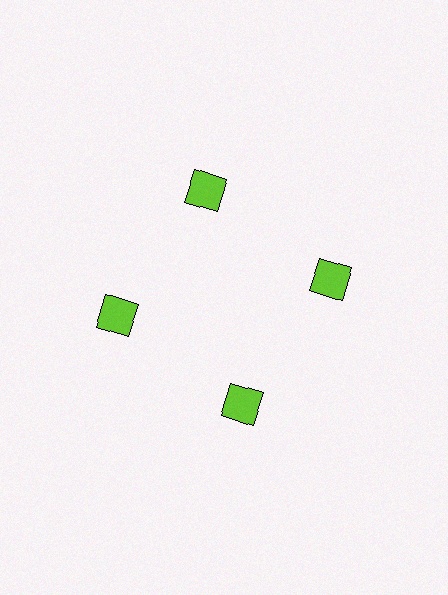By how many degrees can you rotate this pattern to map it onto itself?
The pattern maps onto itself every 90 degrees of rotation.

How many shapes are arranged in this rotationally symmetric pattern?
There are 4 shapes, arranged in 4 groups of 1.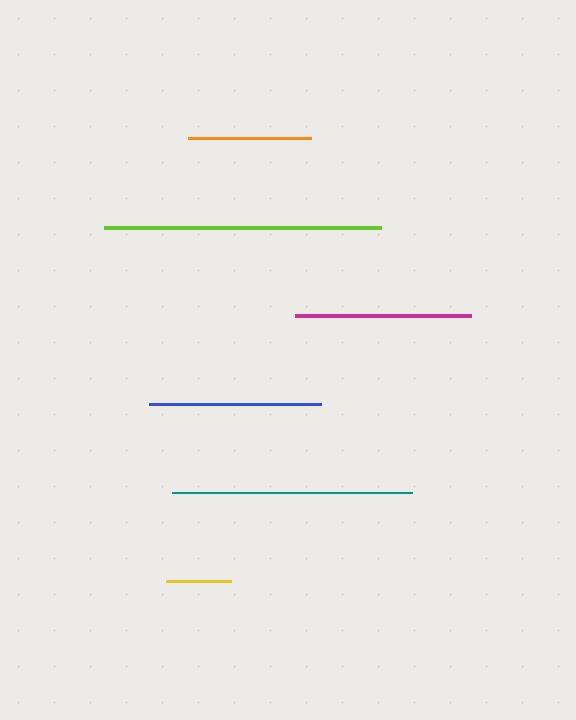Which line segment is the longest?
The lime line is the longest at approximately 276 pixels.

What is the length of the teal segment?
The teal segment is approximately 240 pixels long.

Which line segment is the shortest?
The yellow line is the shortest at approximately 65 pixels.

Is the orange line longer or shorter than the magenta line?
The magenta line is longer than the orange line.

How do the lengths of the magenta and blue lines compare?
The magenta and blue lines are approximately the same length.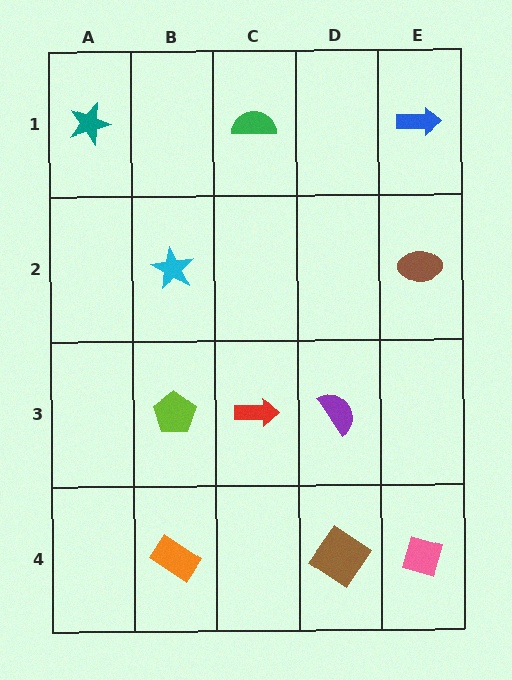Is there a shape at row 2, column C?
No, that cell is empty.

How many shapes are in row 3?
3 shapes.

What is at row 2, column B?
A cyan star.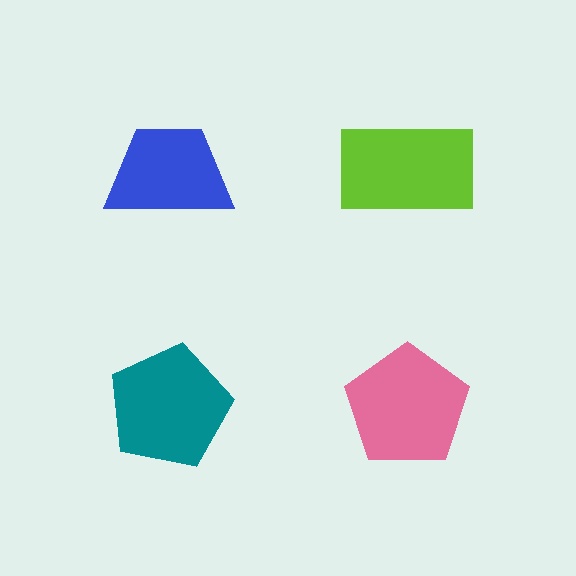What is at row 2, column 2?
A pink pentagon.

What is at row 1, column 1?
A blue trapezoid.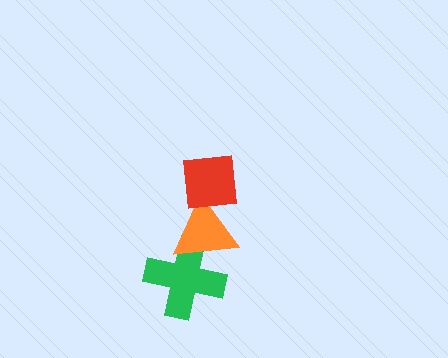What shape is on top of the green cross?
The orange triangle is on top of the green cross.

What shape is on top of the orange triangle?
The red square is on top of the orange triangle.